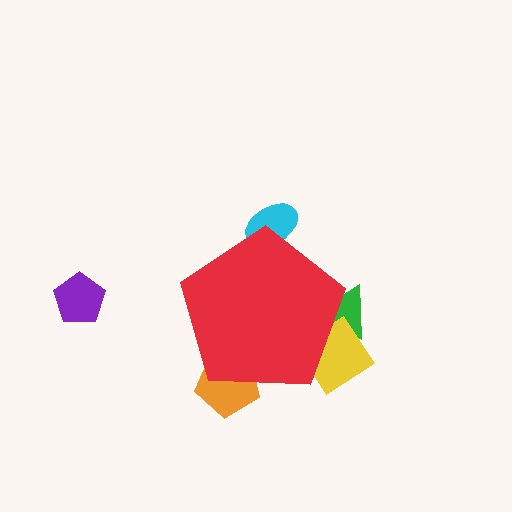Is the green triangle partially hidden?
Yes, the green triangle is partially hidden behind the red pentagon.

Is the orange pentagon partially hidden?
Yes, the orange pentagon is partially hidden behind the red pentagon.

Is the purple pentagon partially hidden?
No, the purple pentagon is fully visible.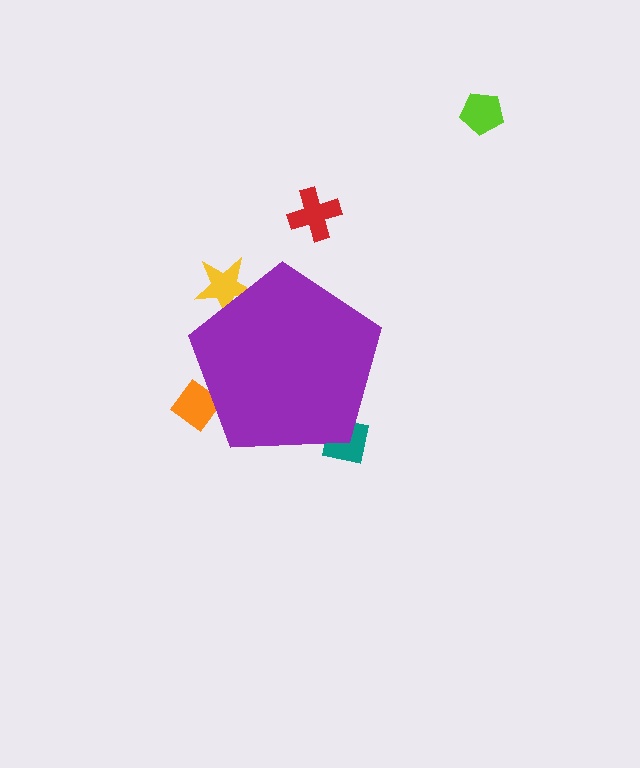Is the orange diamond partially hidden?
Yes, the orange diamond is partially hidden behind the purple pentagon.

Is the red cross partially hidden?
No, the red cross is fully visible.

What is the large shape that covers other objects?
A purple pentagon.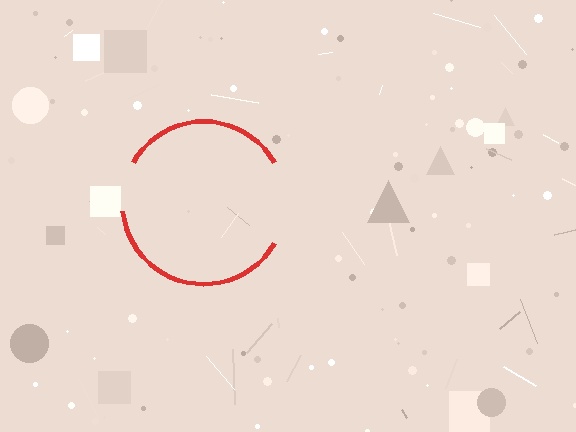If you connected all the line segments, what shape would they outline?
They would outline a circle.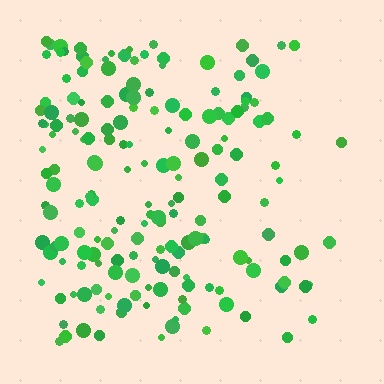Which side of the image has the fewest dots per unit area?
The right.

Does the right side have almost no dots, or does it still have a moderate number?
Still a moderate number, just noticeably fewer than the left.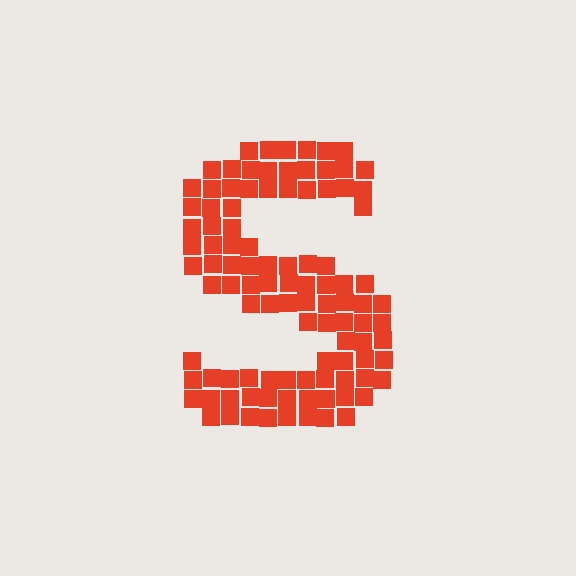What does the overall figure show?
The overall figure shows the letter S.